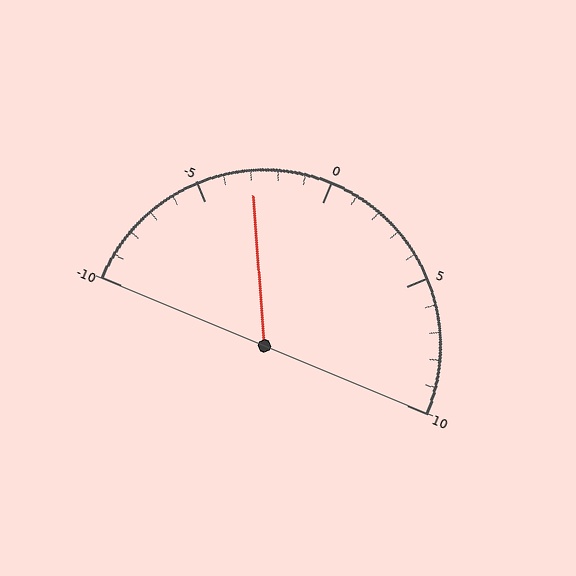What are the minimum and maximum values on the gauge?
The gauge ranges from -10 to 10.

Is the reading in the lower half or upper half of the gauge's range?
The reading is in the lower half of the range (-10 to 10).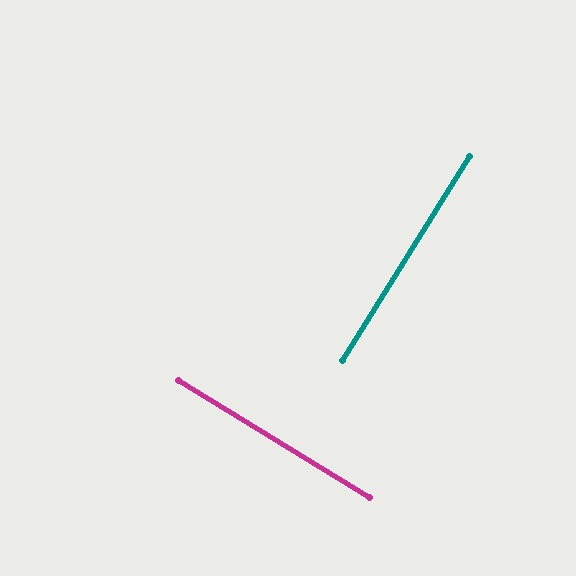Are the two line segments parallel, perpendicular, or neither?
Perpendicular — they meet at approximately 90°.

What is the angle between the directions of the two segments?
Approximately 90 degrees.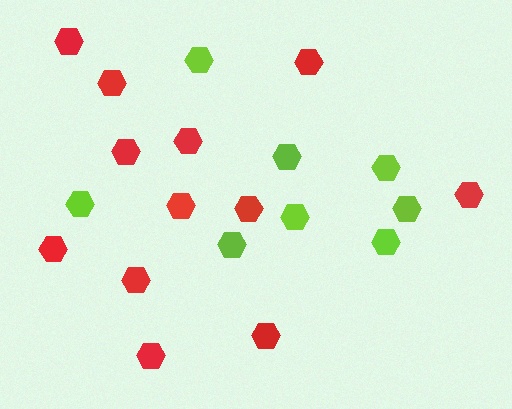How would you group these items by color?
There are 2 groups: one group of red hexagons (12) and one group of lime hexagons (8).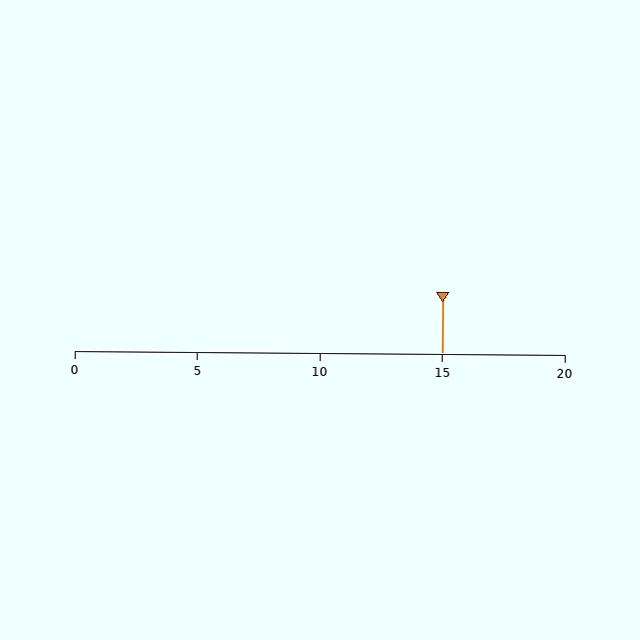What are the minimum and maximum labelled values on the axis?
The axis runs from 0 to 20.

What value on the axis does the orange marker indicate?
The marker indicates approximately 15.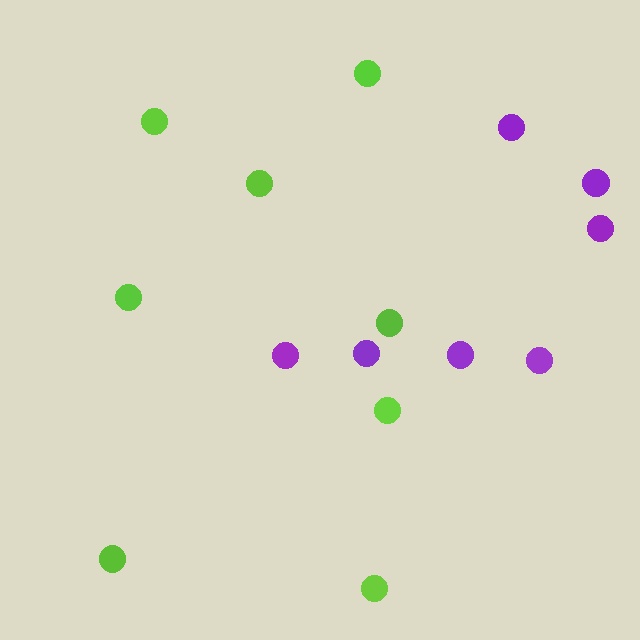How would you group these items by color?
There are 2 groups: one group of purple circles (7) and one group of lime circles (8).